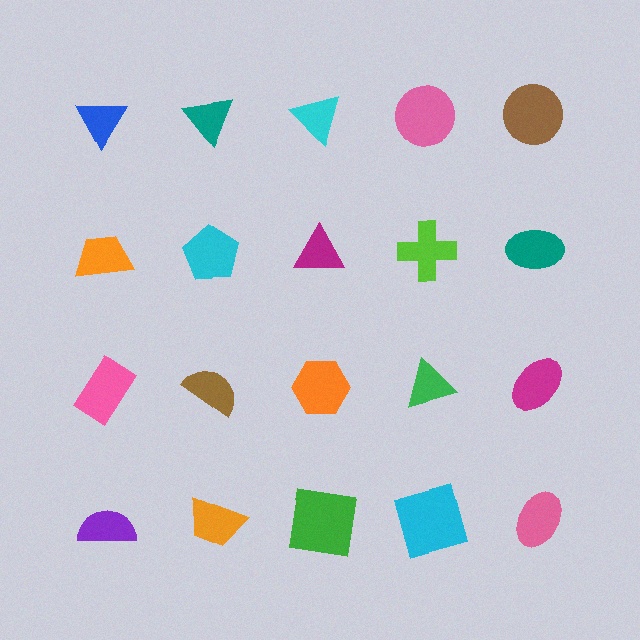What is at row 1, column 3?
A cyan triangle.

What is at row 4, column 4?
A cyan square.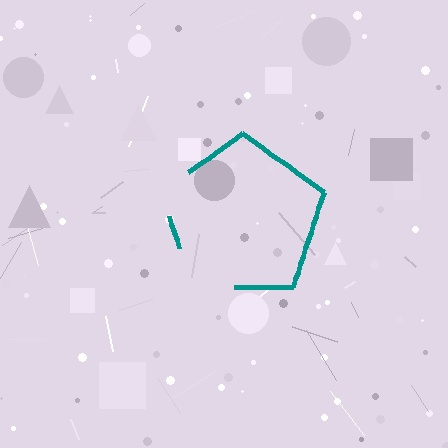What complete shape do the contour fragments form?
The contour fragments form a pentagon.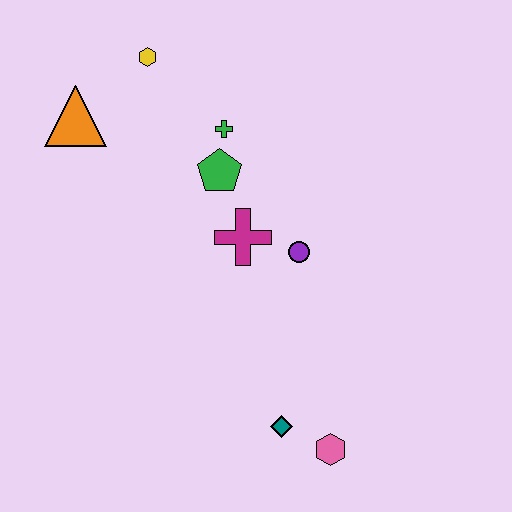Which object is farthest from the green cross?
The pink hexagon is farthest from the green cross.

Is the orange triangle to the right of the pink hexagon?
No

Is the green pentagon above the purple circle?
Yes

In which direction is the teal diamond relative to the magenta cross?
The teal diamond is below the magenta cross.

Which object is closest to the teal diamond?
The pink hexagon is closest to the teal diamond.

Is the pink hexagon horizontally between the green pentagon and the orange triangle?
No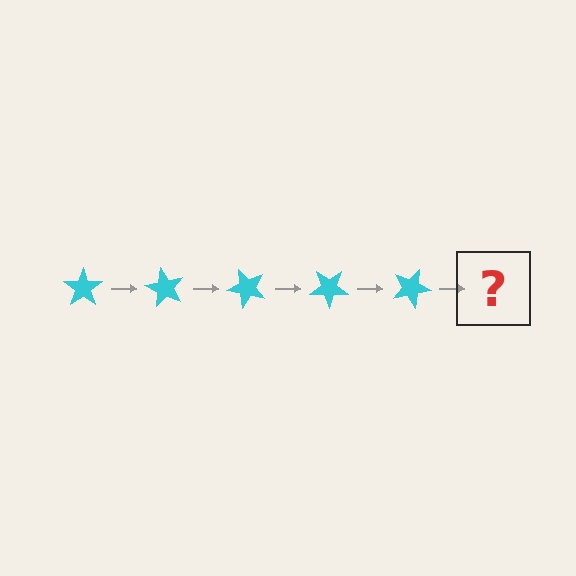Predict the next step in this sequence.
The next step is a cyan star rotated 300 degrees.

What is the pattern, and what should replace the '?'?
The pattern is that the star rotates 60 degrees each step. The '?' should be a cyan star rotated 300 degrees.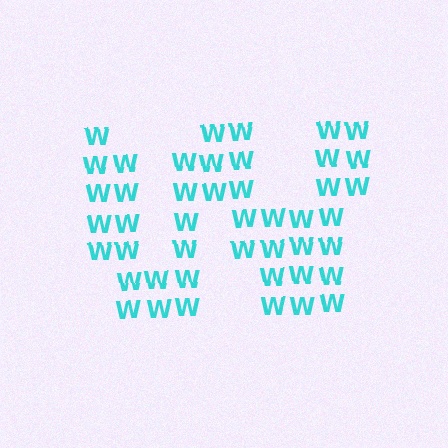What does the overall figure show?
The overall figure shows the letter W.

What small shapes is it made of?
It is made of small letter W's.